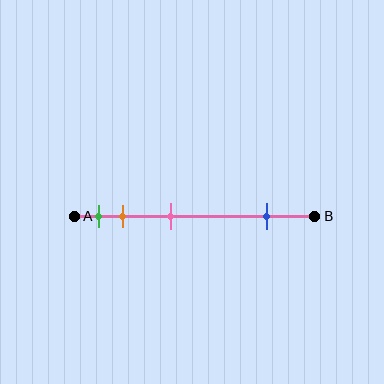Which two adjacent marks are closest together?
The green and orange marks are the closest adjacent pair.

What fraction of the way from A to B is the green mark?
The green mark is approximately 10% (0.1) of the way from A to B.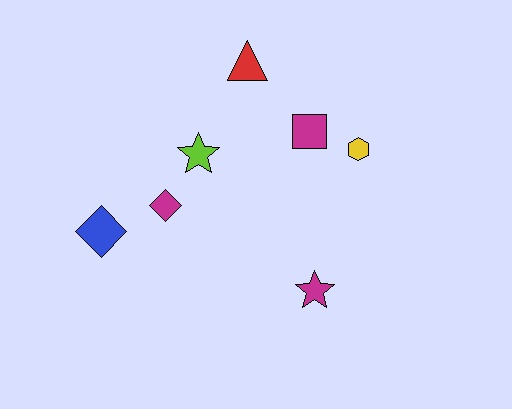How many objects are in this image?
There are 7 objects.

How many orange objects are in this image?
There are no orange objects.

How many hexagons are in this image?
There is 1 hexagon.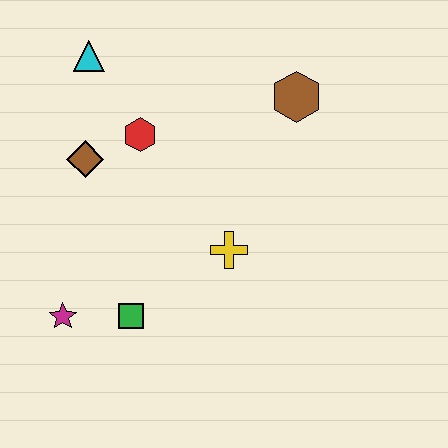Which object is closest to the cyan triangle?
The red hexagon is closest to the cyan triangle.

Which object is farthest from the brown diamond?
The brown hexagon is farthest from the brown diamond.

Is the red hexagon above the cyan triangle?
No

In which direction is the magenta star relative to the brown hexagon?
The magenta star is to the left of the brown hexagon.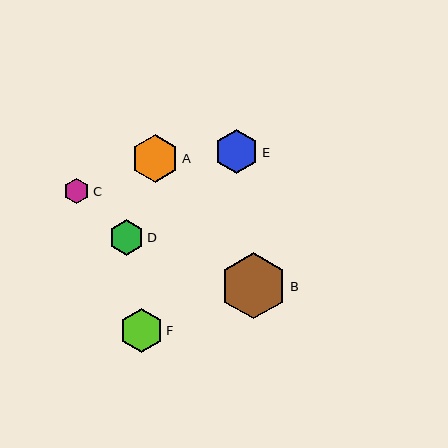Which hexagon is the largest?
Hexagon B is the largest with a size of approximately 66 pixels.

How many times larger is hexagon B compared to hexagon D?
Hexagon B is approximately 1.9 times the size of hexagon D.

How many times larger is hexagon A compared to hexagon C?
Hexagon A is approximately 1.8 times the size of hexagon C.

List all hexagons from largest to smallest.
From largest to smallest: B, A, E, F, D, C.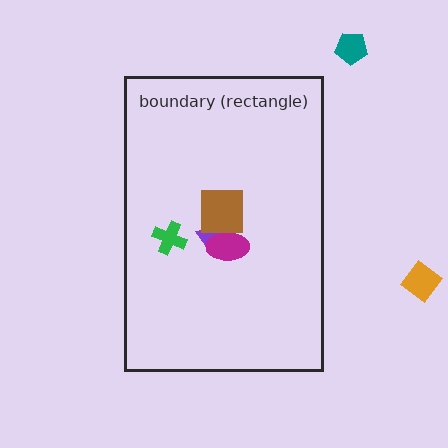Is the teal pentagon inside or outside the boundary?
Outside.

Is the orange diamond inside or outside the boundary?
Outside.